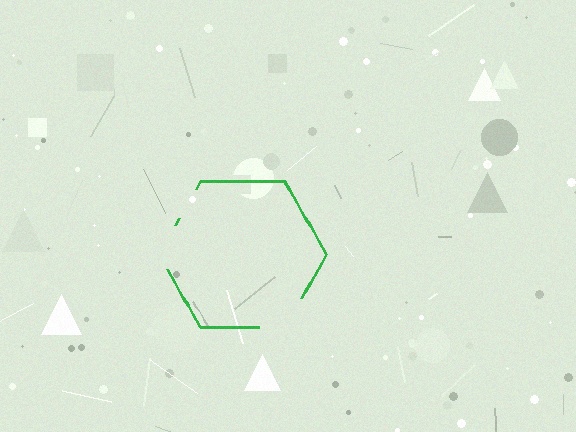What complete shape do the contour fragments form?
The contour fragments form a hexagon.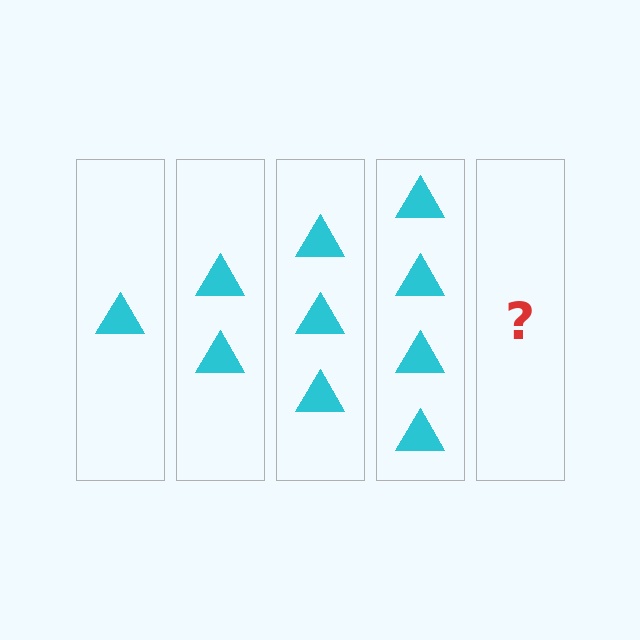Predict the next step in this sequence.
The next step is 5 triangles.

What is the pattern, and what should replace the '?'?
The pattern is that each step adds one more triangle. The '?' should be 5 triangles.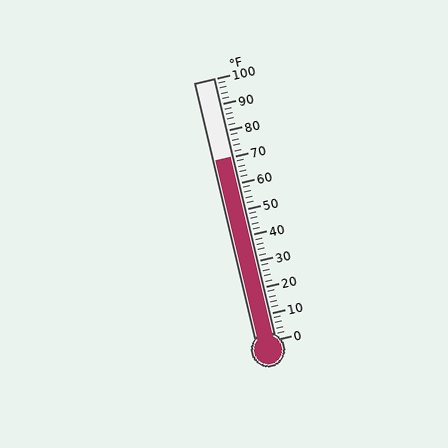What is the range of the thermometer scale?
The thermometer scale ranges from 0°F to 100°F.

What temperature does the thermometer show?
The thermometer shows approximately 70°F.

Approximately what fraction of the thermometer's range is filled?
The thermometer is filled to approximately 70% of its range.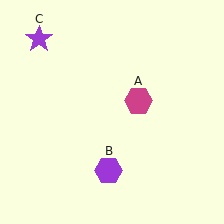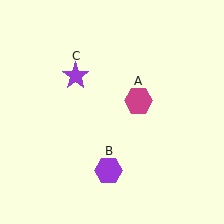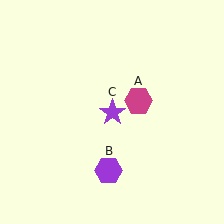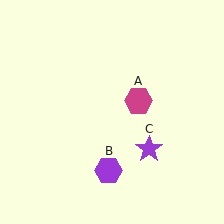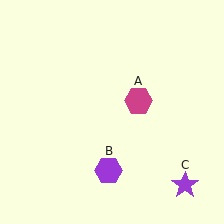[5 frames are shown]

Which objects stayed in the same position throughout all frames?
Magenta hexagon (object A) and purple hexagon (object B) remained stationary.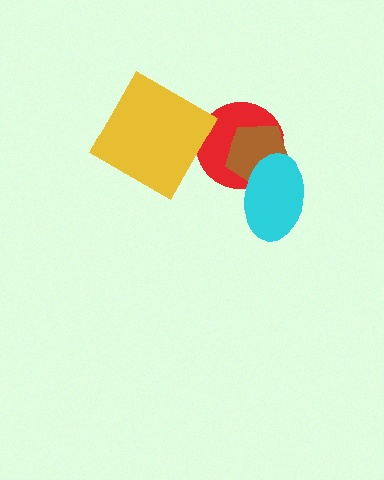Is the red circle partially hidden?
Yes, it is partially covered by another shape.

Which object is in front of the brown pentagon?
The cyan ellipse is in front of the brown pentagon.